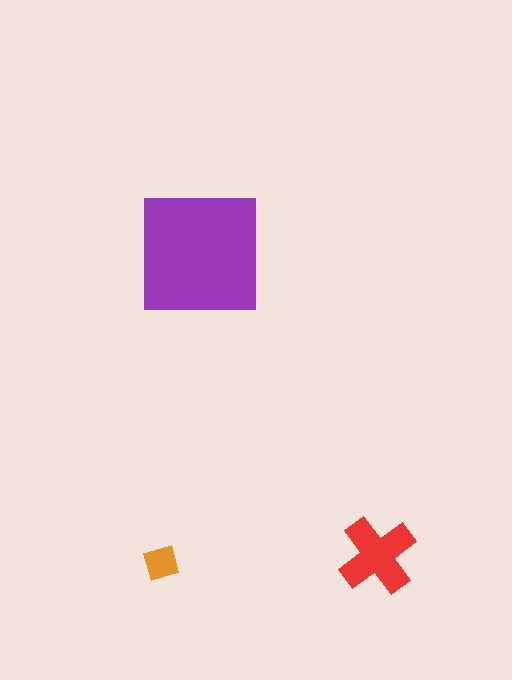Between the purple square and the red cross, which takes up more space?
The purple square.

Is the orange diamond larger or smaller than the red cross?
Smaller.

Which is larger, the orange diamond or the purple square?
The purple square.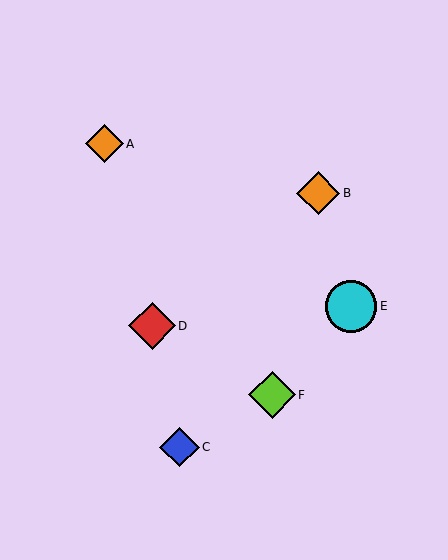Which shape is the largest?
The cyan circle (labeled E) is the largest.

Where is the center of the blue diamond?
The center of the blue diamond is at (179, 447).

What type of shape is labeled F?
Shape F is a lime diamond.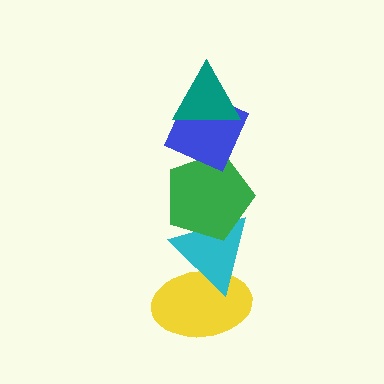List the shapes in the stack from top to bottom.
From top to bottom: the teal triangle, the blue diamond, the green pentagon, the cyan triangle, the yellow ellipse.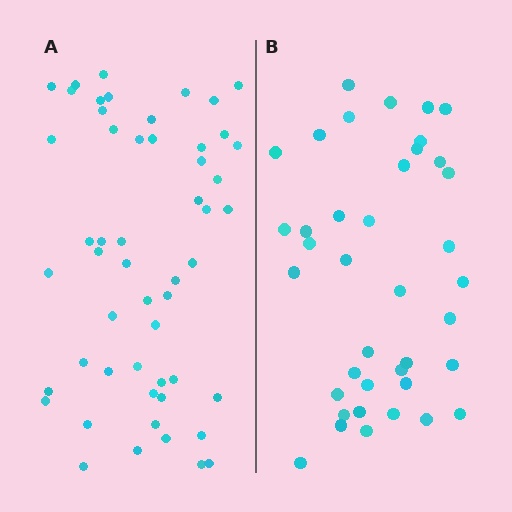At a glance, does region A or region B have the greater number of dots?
Region A (the left region) has more dots.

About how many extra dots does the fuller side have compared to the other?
Region A has approximately 15 more dots than region B.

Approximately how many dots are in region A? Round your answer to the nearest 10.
About 50 dots. (The exact count is 53, which rounds to 50.)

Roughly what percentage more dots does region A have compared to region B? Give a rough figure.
About 35% more.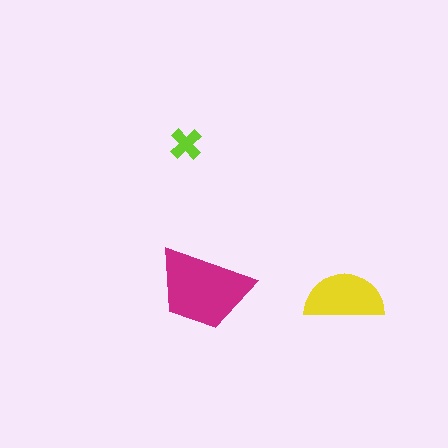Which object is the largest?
The magenta trapezoid.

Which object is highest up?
The lime cross is topmost.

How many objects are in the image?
There are 3 objects in the image.